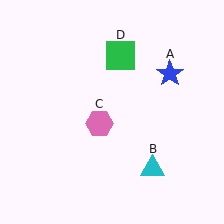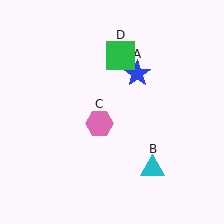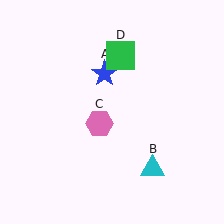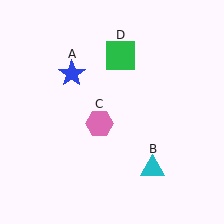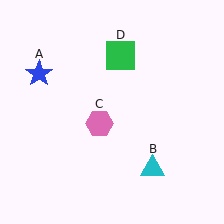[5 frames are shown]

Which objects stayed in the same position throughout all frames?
Cyan triangle (object B) and pink hexagon (object C) and green square (object D) remained stationary.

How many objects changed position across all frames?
1 object changed position: blue star (object A).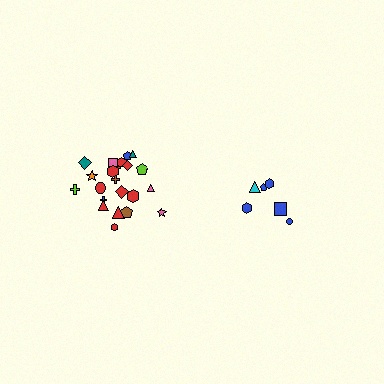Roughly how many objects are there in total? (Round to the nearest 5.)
Roughly 30 objects in total.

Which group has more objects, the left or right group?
The left group.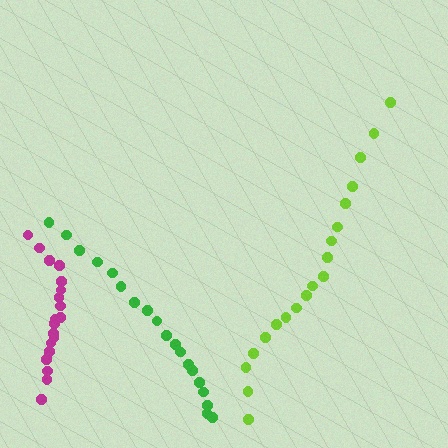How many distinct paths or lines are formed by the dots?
There are 3 distinct paths.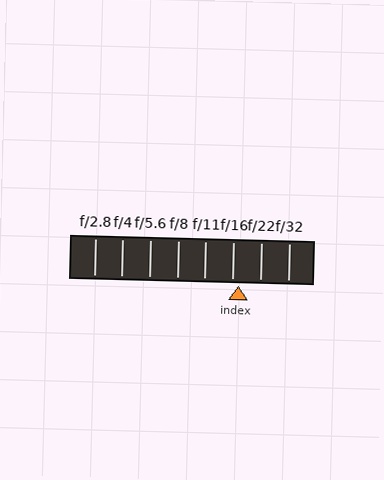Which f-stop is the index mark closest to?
The index mark is closest to f/16.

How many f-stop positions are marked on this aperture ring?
There are 8 f-stop positions marked.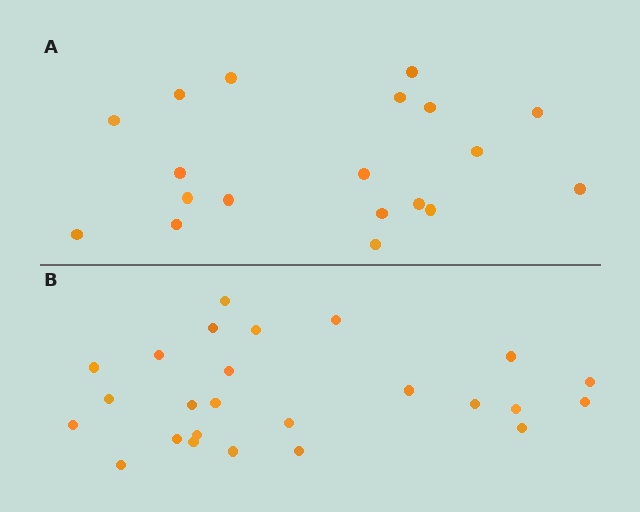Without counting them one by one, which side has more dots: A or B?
Region B (the bottom region) has more dots.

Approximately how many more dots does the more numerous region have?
Region B has about 6 more dots than region A.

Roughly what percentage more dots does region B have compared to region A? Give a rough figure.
About 30% more.